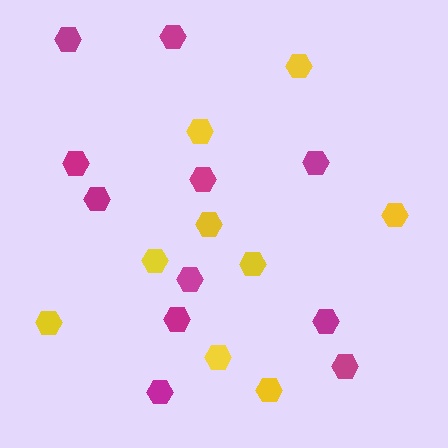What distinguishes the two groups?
There are 2 groups: one group of yellow hexagons (9) and one group of magenta hexagons (11).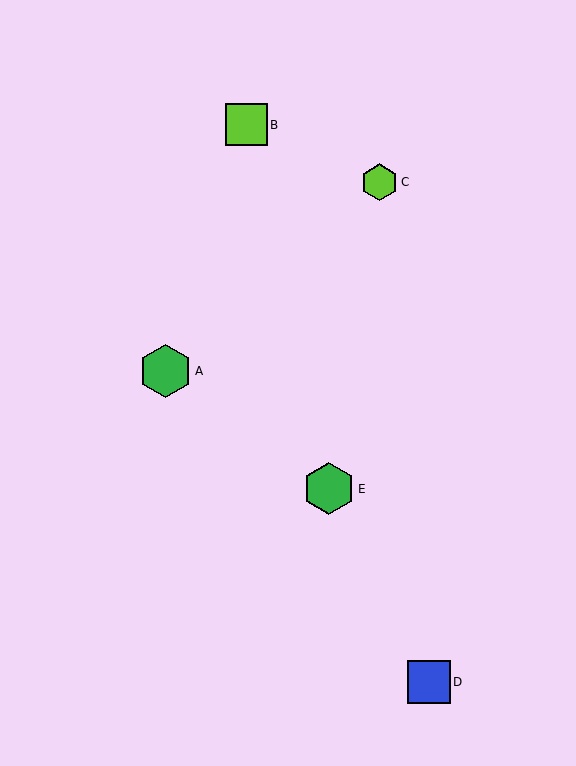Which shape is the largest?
The green hexagon (labeled A) is the largest.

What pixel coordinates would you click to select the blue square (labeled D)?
Click at (429, 682) to select the blue square D.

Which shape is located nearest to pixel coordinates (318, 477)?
The green hexagon (labeled E) at (329, 489) is nearest to that location.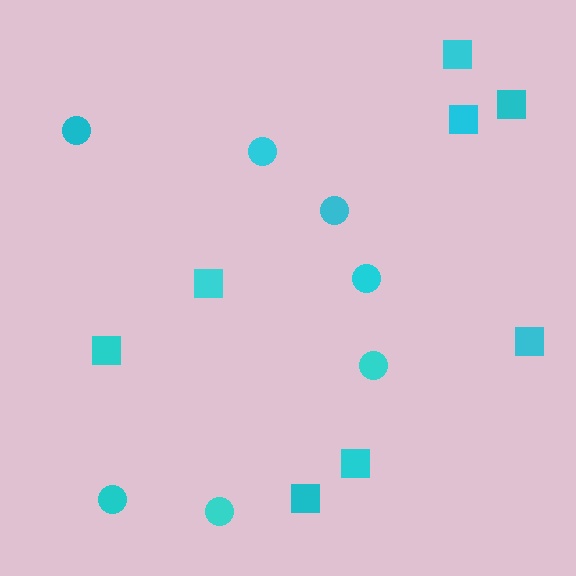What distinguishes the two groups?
There are 2 groups: one group of circles (7) and one group of squares (8).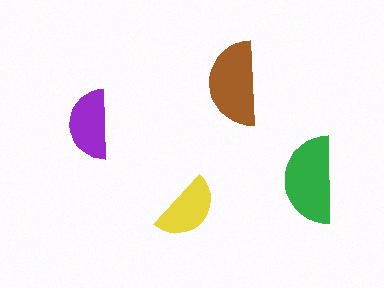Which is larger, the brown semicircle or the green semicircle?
The green one.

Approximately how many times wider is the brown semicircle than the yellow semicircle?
About 1.5 times wider.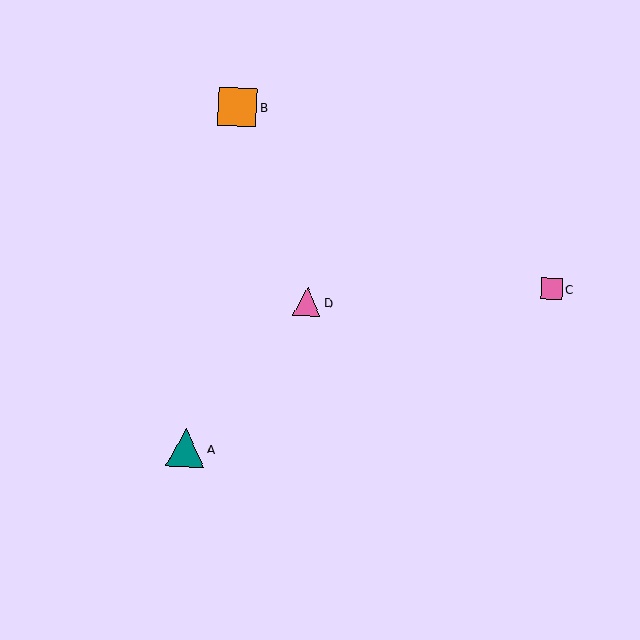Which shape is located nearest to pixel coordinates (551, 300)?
The pink square (labeled C) at (551, 289) is nearest to that location.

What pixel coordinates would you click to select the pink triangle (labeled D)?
Click at (307, 302) to select the pink triangle D.